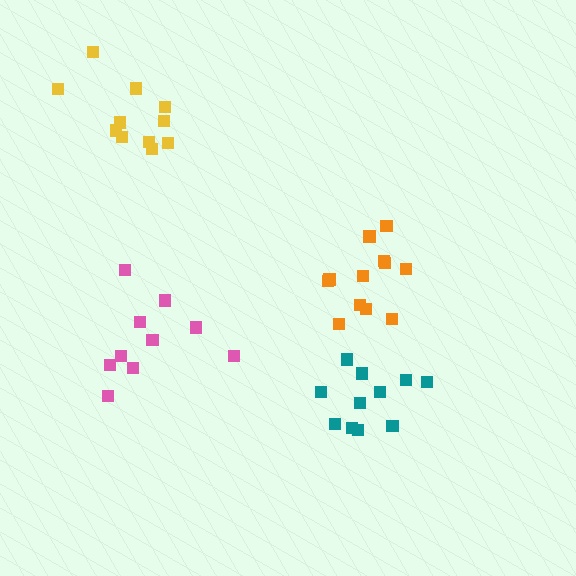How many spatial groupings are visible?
There are 4 spatial groupings.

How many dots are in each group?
Group 1: 11 dots, Group 2: 11 dots, Group 3: 12 dots, Group 4: 10 dots (44 total).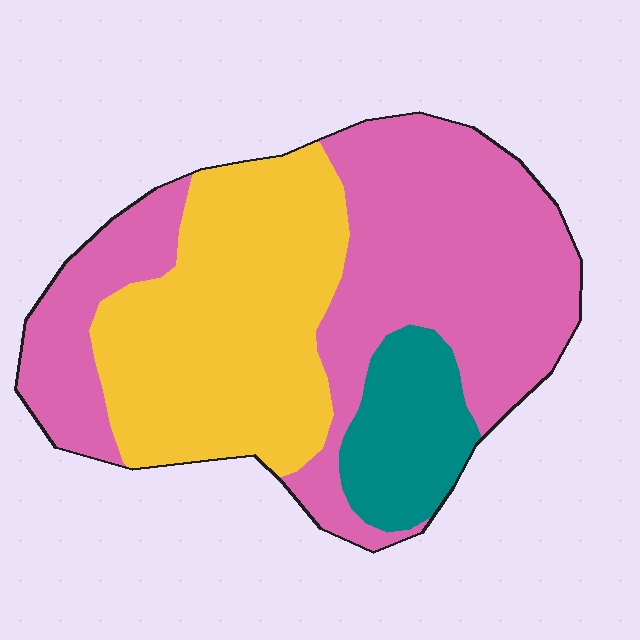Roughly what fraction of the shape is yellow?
Yellow takes up about three eighths (3/8) of the shape.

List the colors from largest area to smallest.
From largest to smallest: pink, yellow, teal.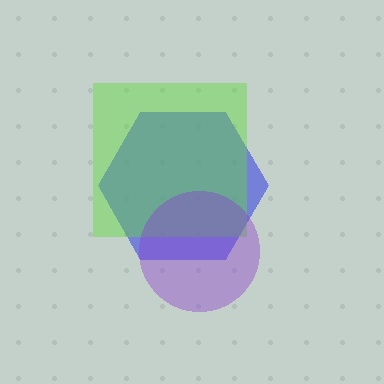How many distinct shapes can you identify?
There are 3 distinct shapes: a blue hexagon, a lime square, a purple circle.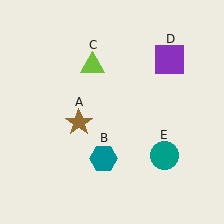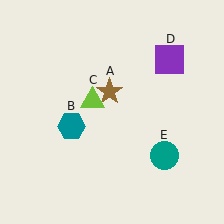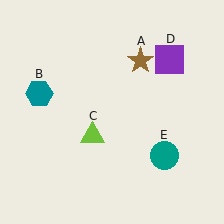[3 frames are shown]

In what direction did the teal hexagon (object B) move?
The teal hexagon (object B) moved up and to the left.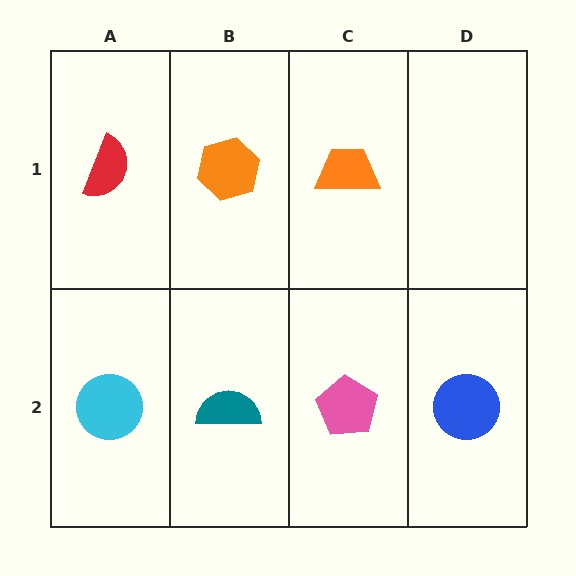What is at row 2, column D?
A blue circle.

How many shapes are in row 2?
4 shapes.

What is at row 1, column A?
A red semicircle.